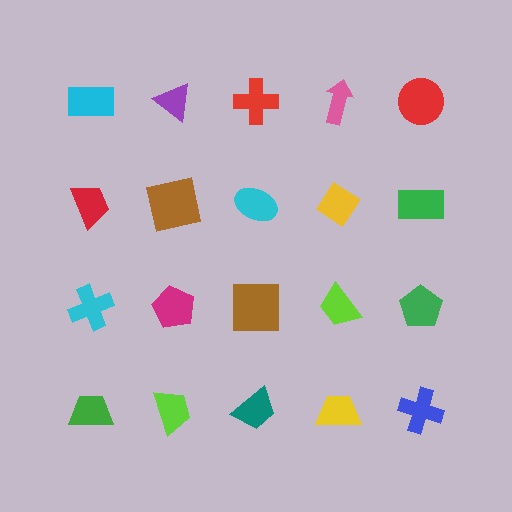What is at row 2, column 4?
A yellow diamond.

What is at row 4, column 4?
A yellow trapezoid.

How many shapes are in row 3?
5 shapes.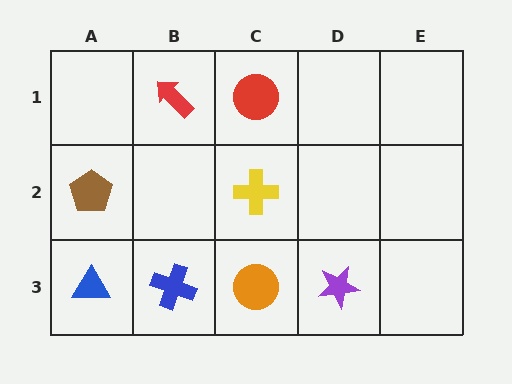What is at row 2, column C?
A yellow cross.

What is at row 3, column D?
A purple star.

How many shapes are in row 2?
2 shapes.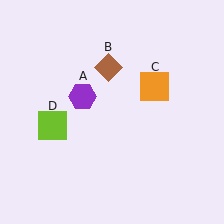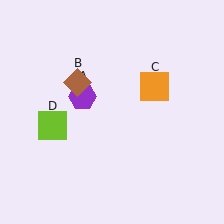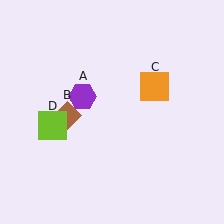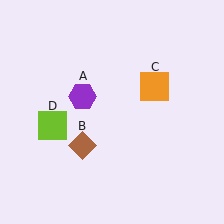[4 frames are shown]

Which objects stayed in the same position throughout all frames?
Purple hexagon (object A) and orange square (object C) and lime square (object D) remained stationary.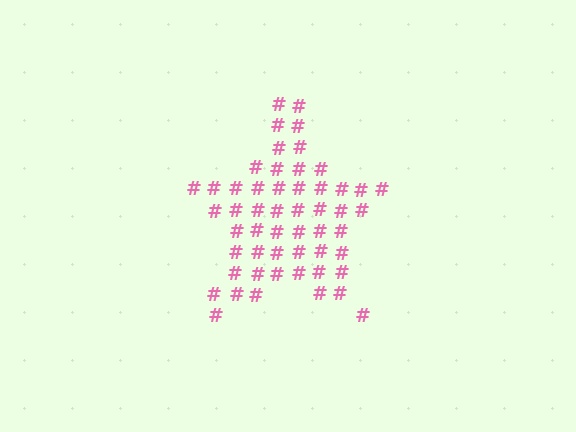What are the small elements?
The small elements are hash symbols.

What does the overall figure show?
The overall figure shows a star.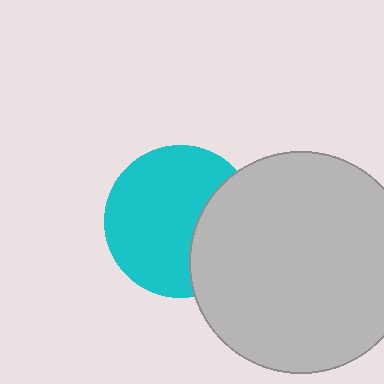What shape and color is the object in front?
The object in front is a light gray circle.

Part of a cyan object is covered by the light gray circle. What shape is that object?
It is a circle.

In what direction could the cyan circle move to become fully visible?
The cyan circle could move left. That would shift it out from behind the light gray circle entirely.